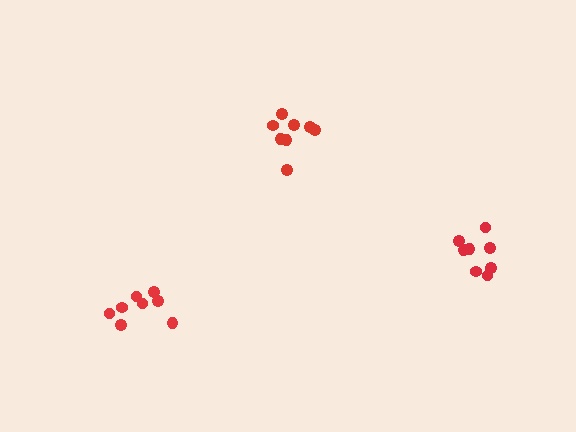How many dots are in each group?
Group 1: 8 dots, Group 2: 8 dots, Group 3: 8 dots (24 total).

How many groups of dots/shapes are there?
There are 3 groups.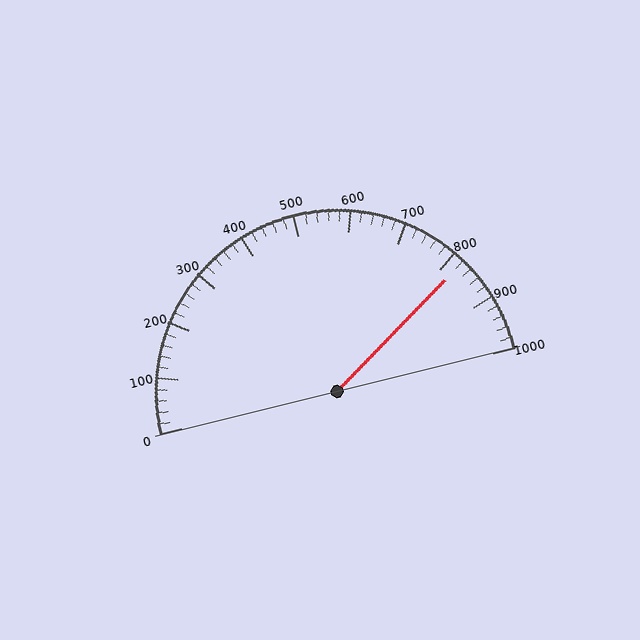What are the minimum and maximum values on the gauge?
The gauge ranges from 0 to 1000.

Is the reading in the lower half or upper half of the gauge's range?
The reading is in the upper half of the range (0 to 1000).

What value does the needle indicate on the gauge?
The needle indicates approximately 820.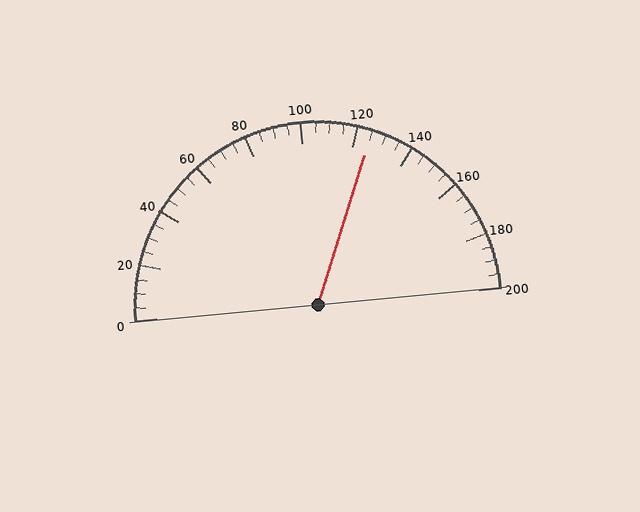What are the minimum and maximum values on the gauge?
The gauge ranges from 0 to 200.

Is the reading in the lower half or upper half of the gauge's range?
The reading is in the upper half of the range (0 to 200).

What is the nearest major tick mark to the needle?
The nearest major tick mark is 120.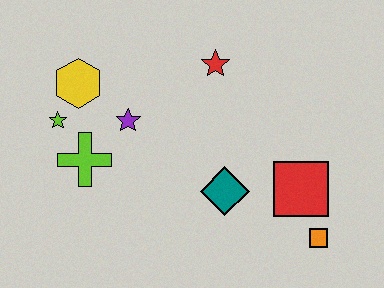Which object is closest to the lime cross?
The lime star is closest to the lime cross.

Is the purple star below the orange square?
No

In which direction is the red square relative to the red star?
The red square is below the red star.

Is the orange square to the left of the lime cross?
No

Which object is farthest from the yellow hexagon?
The orange square is farthest from the yellow hexagon.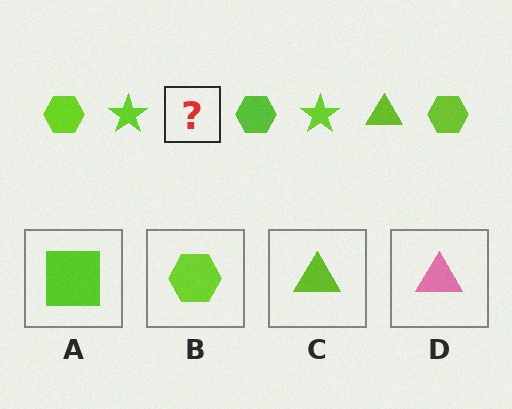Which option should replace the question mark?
Option C.